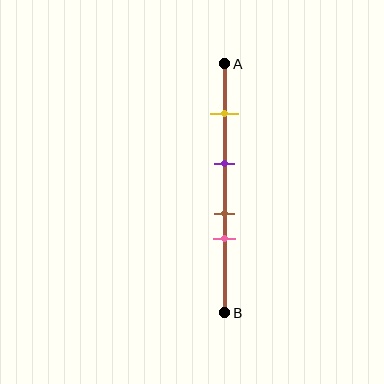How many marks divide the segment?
There are 4 marks dividing the segment.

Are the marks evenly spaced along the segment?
No, the marks are not evenly spaced.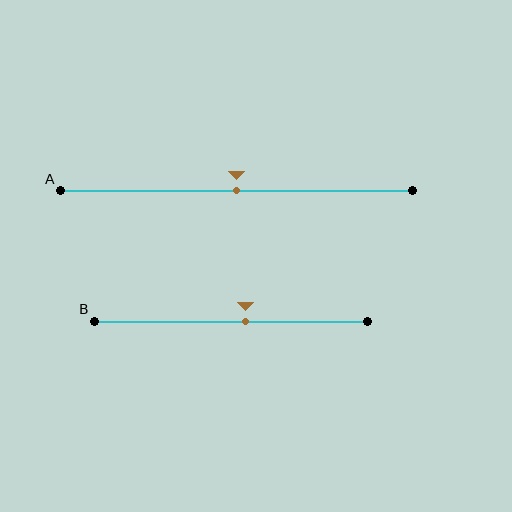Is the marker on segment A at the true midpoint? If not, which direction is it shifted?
Yes, the marker on segment A is at the true midpoint.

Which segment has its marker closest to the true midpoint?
Segment A has its marker closest to the true midpoint.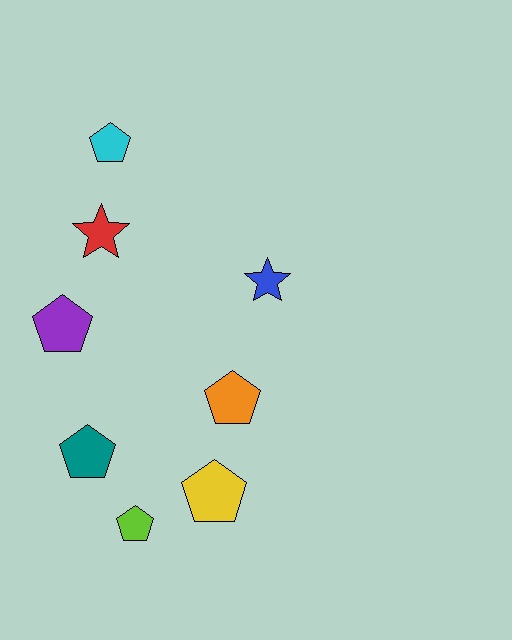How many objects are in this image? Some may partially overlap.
There are 8 objects.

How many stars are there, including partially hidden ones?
There are 2 stars.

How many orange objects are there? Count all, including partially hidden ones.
There is 1 orange object.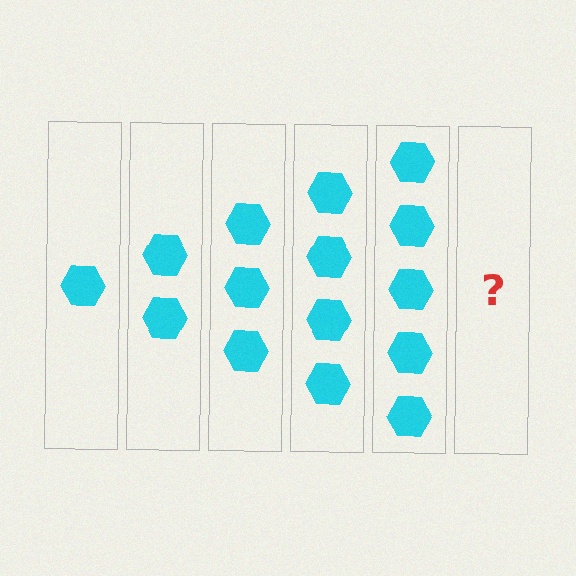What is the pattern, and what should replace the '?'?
The pattern is that each step adds one more hexagon. The '?' should be 6 hexagons.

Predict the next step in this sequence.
The next step is 6 hexagons.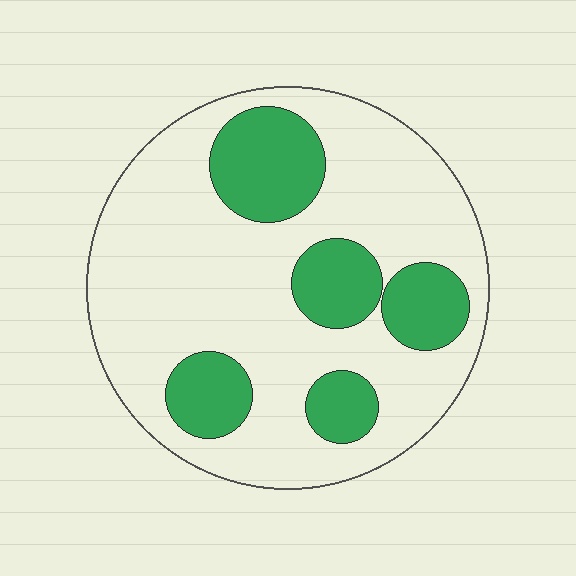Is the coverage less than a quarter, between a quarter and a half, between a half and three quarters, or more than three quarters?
Between a quarter and a half.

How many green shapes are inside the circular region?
5.